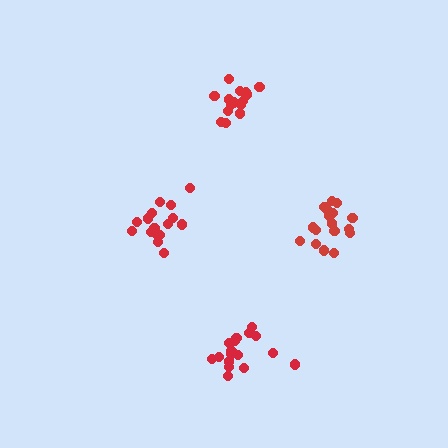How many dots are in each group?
Group 1: 17 dots, Group 2: 18 dots, Group 3: 16 dots, Group 4: 17 dots (68 total).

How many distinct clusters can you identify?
There are 4 distinct clusters.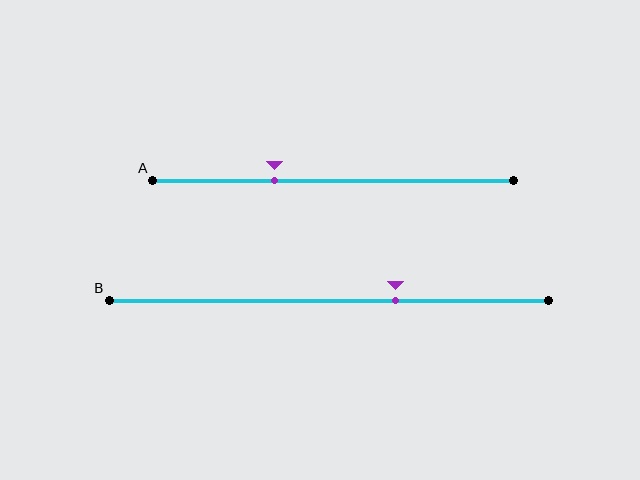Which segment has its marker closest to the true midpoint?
Segment B has its marker closest to the true midpoint.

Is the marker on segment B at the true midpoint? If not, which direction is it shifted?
No, the marker on segment B is shifted to the right by about 15% of the segment length.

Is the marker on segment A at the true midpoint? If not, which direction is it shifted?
No, the marker on segment A is shifted to the left by about 16% of the segment length.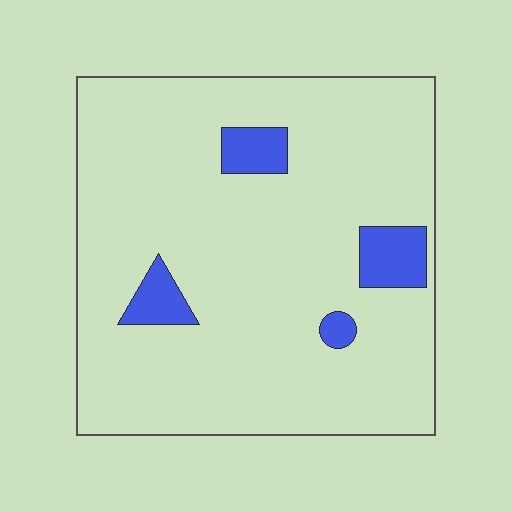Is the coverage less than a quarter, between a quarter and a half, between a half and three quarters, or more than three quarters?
Less than a quarter.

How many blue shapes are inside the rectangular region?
4.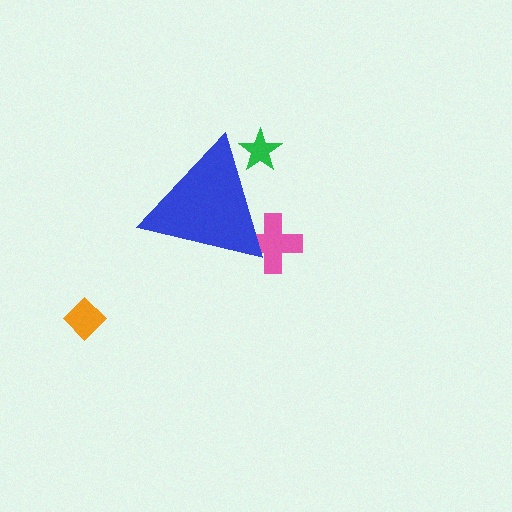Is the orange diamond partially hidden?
No, the orange diamond is fully visible.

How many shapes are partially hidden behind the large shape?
2 shapes are partially hidden.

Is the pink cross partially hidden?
Yes, the pink cross is partially hidden behind the blue triangle.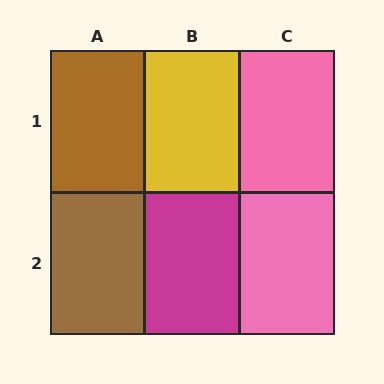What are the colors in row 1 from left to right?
Brown, yellow, pink.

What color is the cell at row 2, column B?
Magenta.